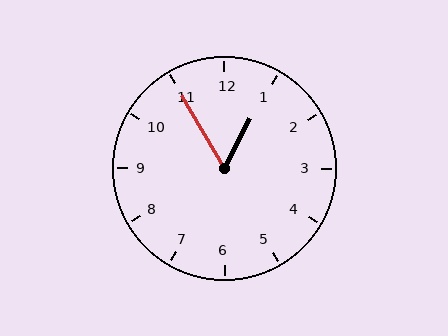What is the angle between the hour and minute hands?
Approximately 58 degrees.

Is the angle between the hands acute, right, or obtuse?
It is acute.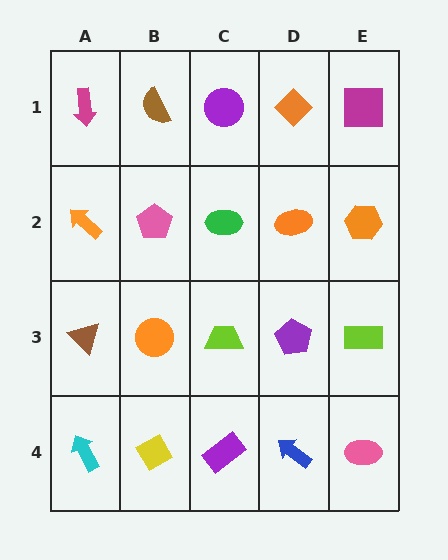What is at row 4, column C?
A purple rectangle.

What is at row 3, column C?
A lime trapezoid.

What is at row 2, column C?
A green ellipse.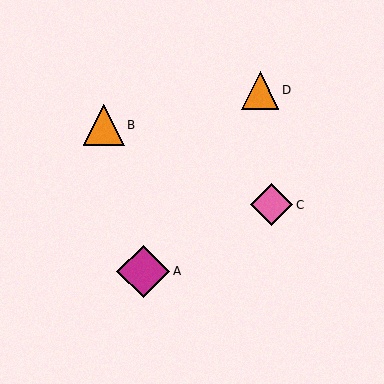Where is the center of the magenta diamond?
The center of the magenta diamond is at (143, 271).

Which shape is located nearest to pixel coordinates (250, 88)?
The orange triangle (labeled D) at (260, 90) is nearest to that location.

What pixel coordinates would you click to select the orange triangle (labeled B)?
Click at (104, 125) to select the orange triangle B.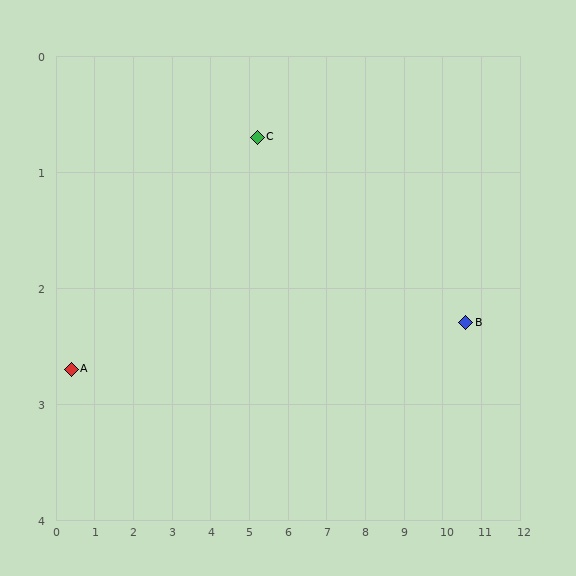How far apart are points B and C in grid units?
Points B and C are about 5.6 grid units apart.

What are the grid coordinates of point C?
Point C is at approximately (5.2, 0.7).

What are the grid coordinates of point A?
Point A is at approximately (0.4, 2.7).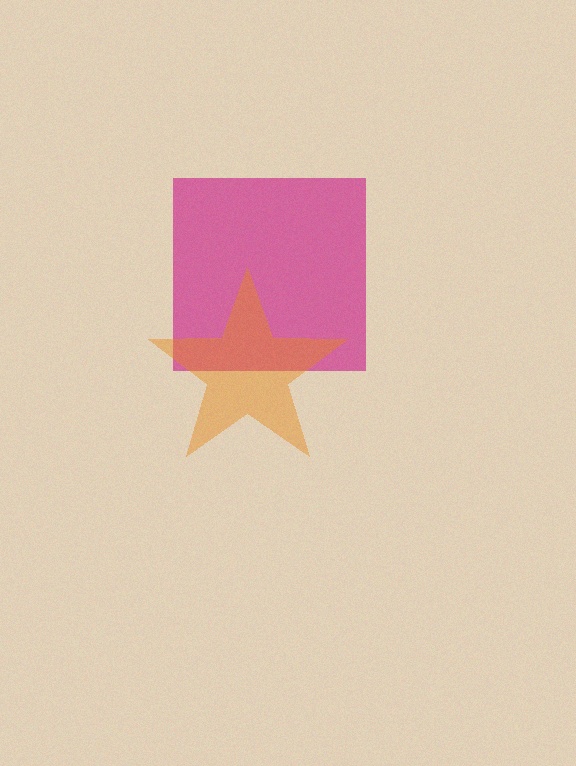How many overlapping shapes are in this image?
There are 2 overlapping shapes in the image.